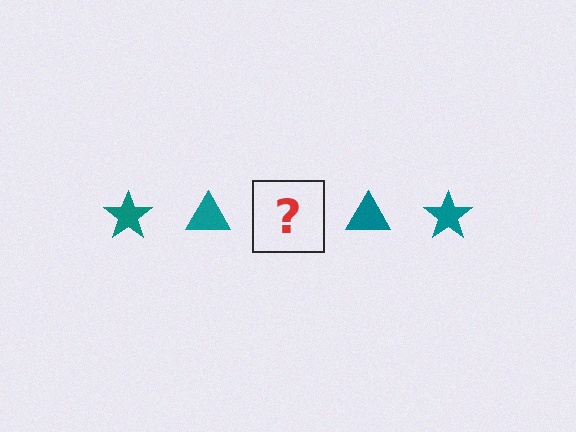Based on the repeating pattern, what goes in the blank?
The blank should be a teal star.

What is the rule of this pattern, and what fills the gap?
The rule is that the pattern cycles through star, triangle shapes in teal. The gap should be filled with a teal star.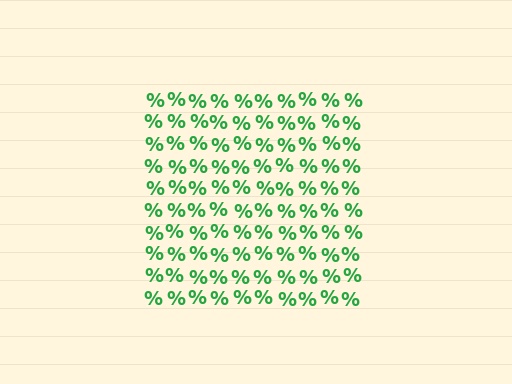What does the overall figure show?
The overall figure shows a square.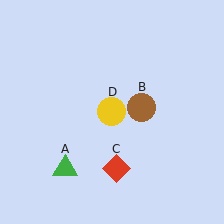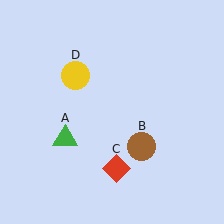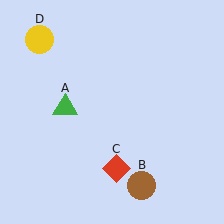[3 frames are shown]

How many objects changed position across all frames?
3 objects changed position: green triangle (object A), brown circle (object B), yellow circle (object D).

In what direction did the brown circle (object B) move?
The brown circle (object B) moved down.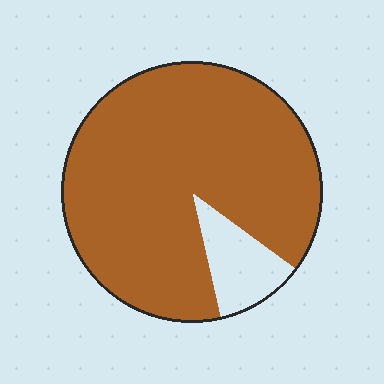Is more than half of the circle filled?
Yes.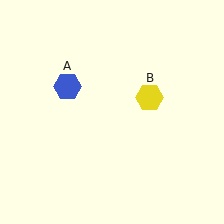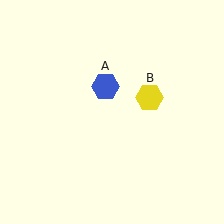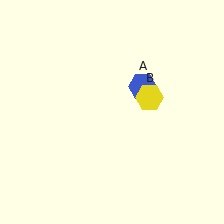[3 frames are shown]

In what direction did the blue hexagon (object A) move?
The blue hexagon (object A) moved right.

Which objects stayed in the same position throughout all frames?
Yellow hexagon (object B) remained stationary.